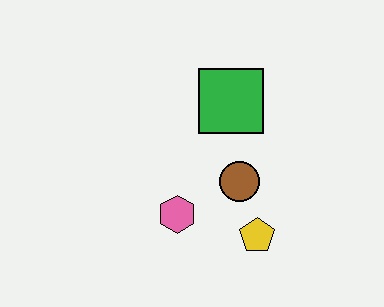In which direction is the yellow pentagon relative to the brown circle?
The yellow pentagon is below the brown circle.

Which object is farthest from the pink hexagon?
The green square is farthest from the pink hexagon.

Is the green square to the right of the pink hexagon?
Yes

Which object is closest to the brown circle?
The yellow pentagon is closest to the brown circle.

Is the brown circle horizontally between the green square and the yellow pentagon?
Yes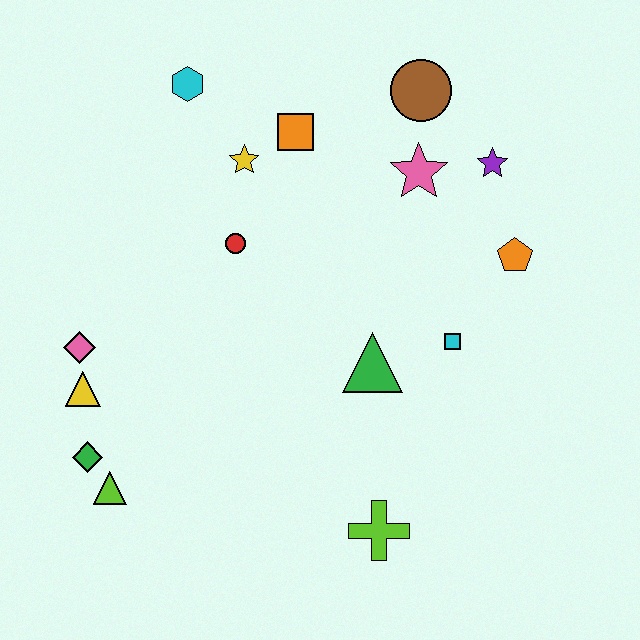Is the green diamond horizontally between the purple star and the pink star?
No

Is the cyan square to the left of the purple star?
Yes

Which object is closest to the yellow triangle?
The pink diamond is closest to the yellow triangle.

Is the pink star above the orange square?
No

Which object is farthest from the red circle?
The lime cross is farthest from the red circle.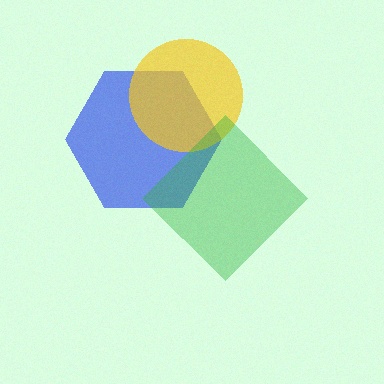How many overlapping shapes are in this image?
There are 3 overlapping shapes in the image.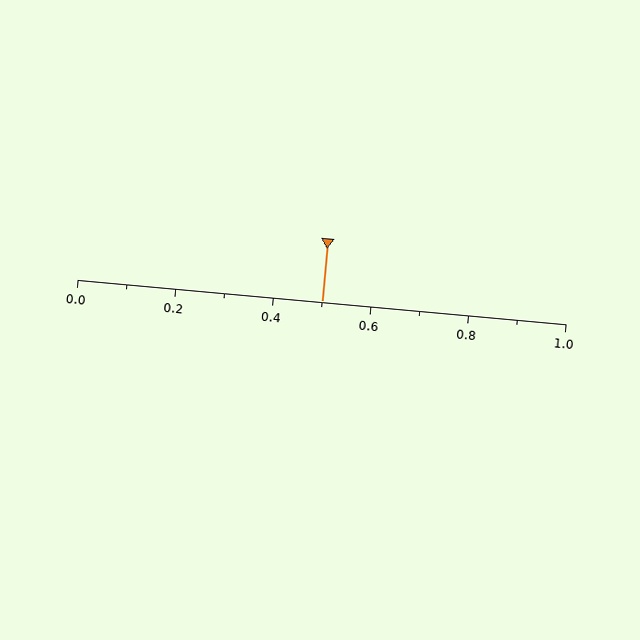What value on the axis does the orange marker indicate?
The marker indicates approximately 0.5.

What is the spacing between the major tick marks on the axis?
The major ticks are spaced 0.2 apart.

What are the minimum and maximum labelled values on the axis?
The axis runs from 0.0 to 1.0.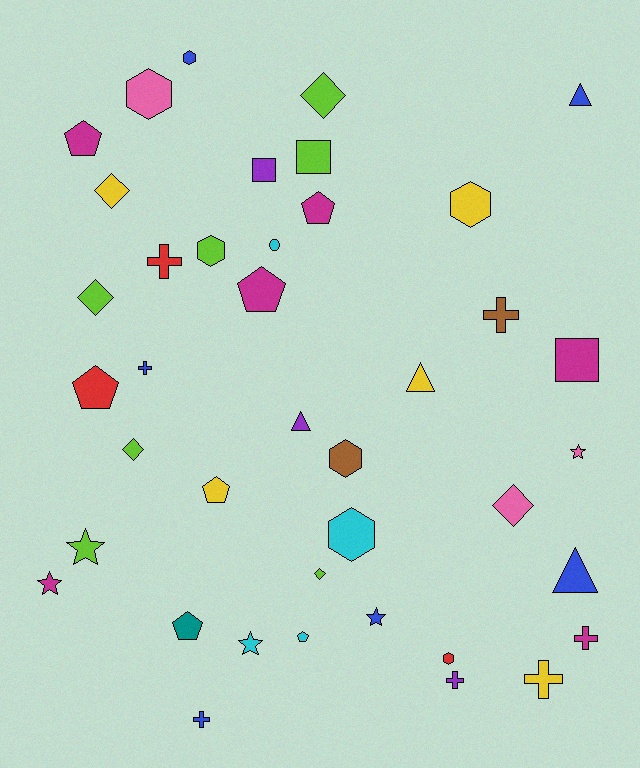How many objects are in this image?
There are 40 objects.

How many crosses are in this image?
There are 7 crosses.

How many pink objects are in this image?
There are 3 pink objects.